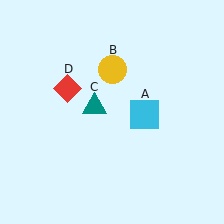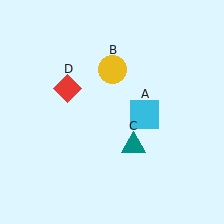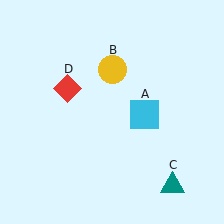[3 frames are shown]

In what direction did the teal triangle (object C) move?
The teal triangle (object C) moved down and to the right.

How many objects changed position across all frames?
1 object changed position: teal triangle (object C).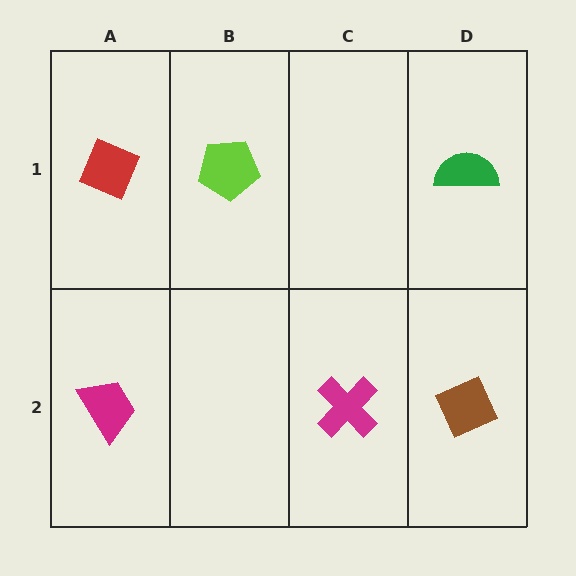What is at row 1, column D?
A green semicircle.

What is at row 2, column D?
A brown diamond.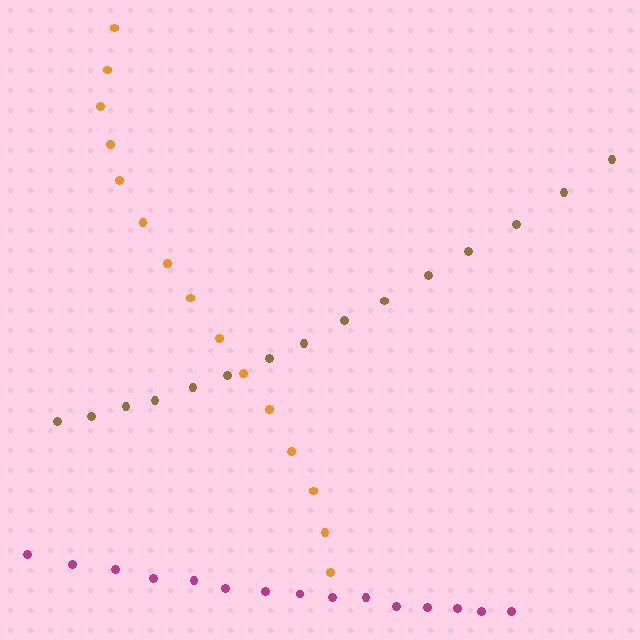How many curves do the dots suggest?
There are 3 distinct paths.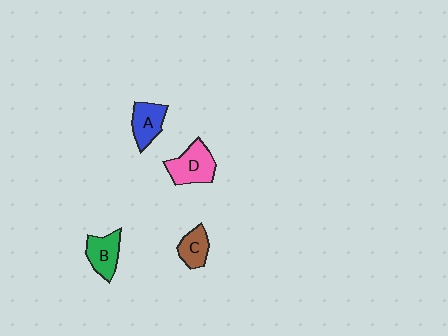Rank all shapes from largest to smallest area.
From largest to smallest: D (pink), B (green), A (blue), C (brown).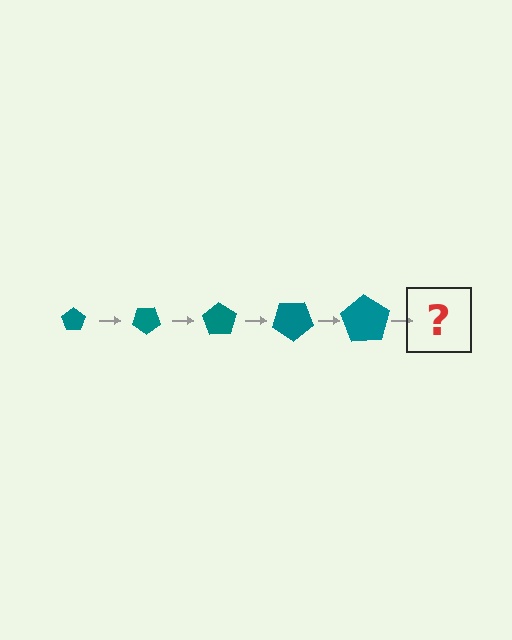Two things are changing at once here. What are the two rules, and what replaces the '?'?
The two rules are that the pentagon grows larger each step and it rotates 35 degrees each step. The '?' should be a pentagon, larger than the previous one and rotated 175 degrees from the start.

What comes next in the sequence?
The next element should be a pentagon, larger than the previous one and rotated 175 degrees from the start.